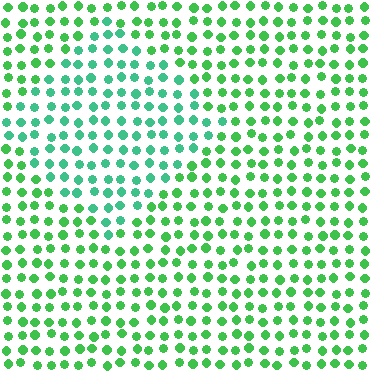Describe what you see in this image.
The image is filled with small green elements in a uniform arrangement. A diamond-shaped region is visible where the elements are tinted to a slightly different hue, forming a subtle color boundary.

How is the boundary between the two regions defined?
The boundary is defined purely by a slight shift in hue (about 29 degrees). Spacing, size, and orientation are identical on both sides.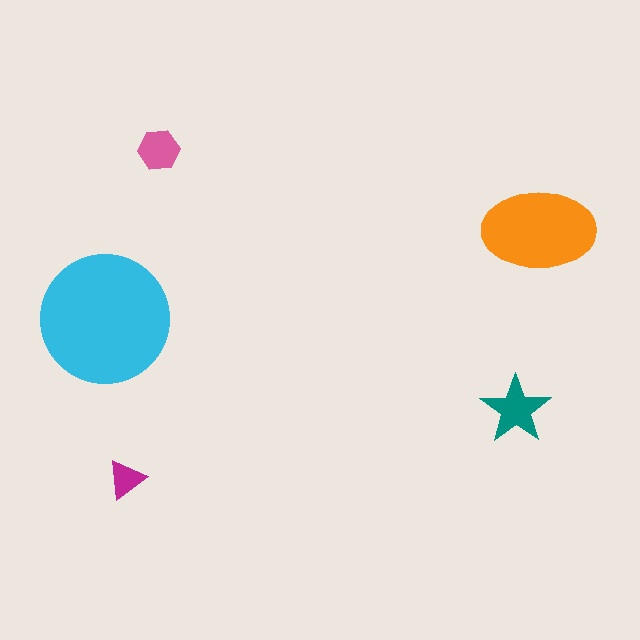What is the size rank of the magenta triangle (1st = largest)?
5th.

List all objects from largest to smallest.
The cyan circle, the orange ellipse, the teal star, the pink hexagon, the magenta triangle.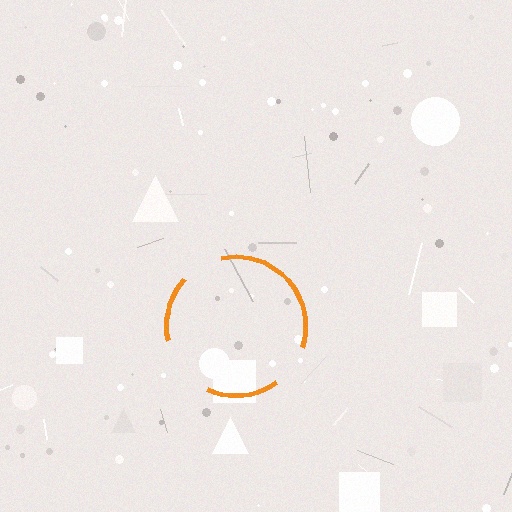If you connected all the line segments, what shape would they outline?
They would outline a circle.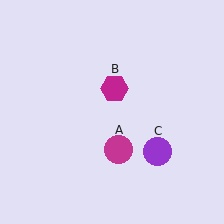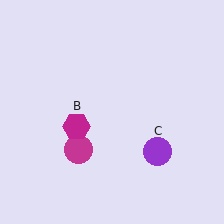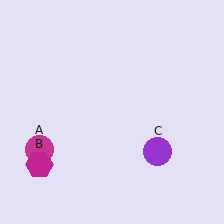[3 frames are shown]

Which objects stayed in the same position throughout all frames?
Purple circle (object C) remained stationary.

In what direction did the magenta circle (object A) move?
The magenta circle (object A) moved left.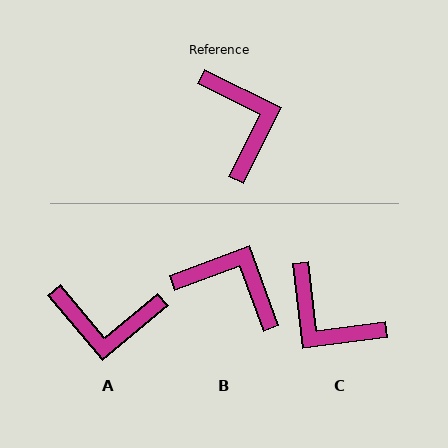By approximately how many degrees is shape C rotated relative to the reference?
Approximately 147 degrees clockwise.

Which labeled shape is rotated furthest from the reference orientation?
C, about 147 degrees away.